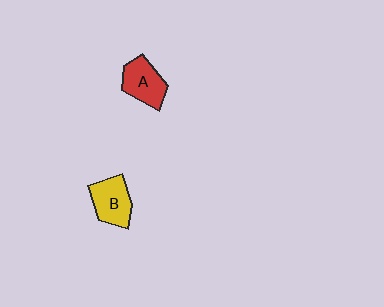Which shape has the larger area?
Shape B (yellow).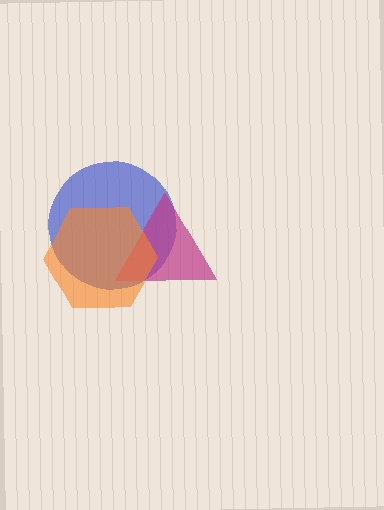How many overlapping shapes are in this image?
There are 3 overlapping shapes in the image.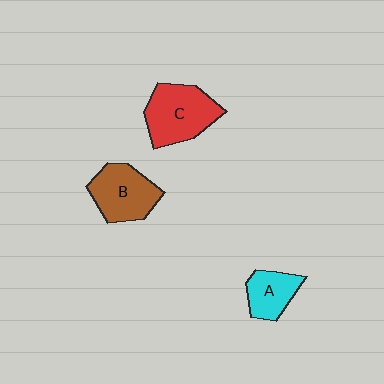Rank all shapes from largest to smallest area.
From largest to smallest: C (red), B (brown), A (cyan).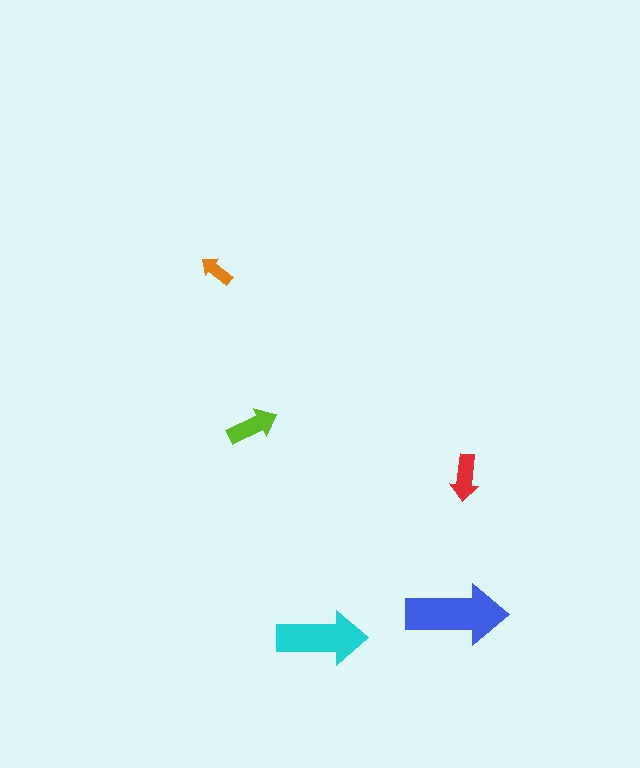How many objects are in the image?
There are 5 objects in the image.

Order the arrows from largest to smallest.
the blue one, the cyan one, the lime one, the red one, the orange one.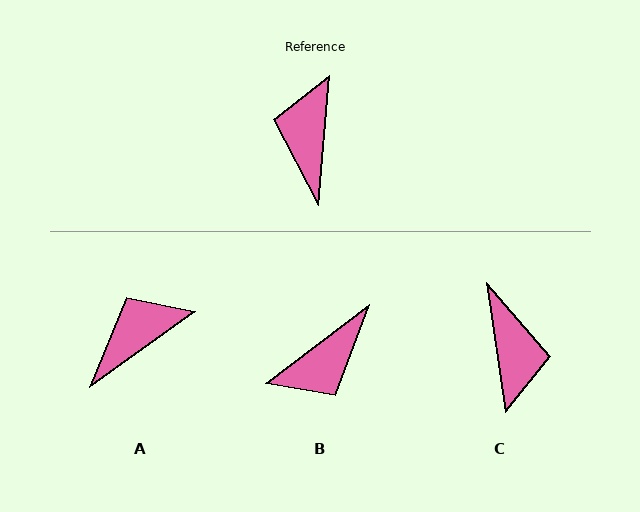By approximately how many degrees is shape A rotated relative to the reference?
Approximately 50 degrees clockwise.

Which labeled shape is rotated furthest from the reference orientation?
C, about 167 degrees away.